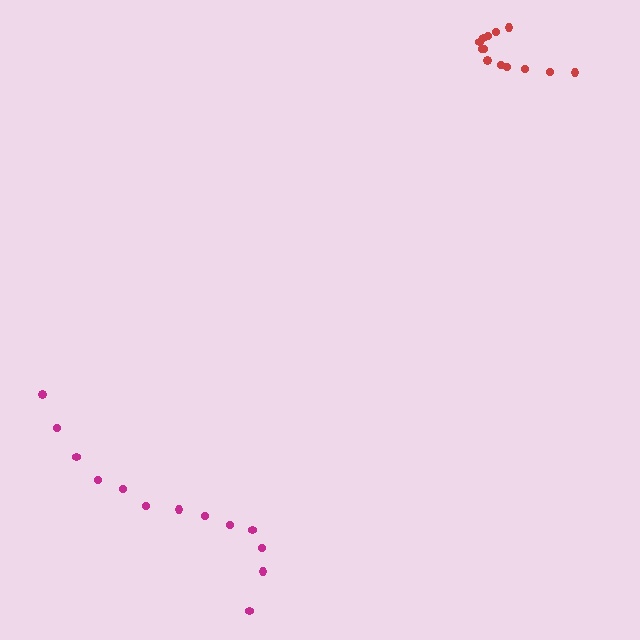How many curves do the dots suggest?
There are 2 distinct paths.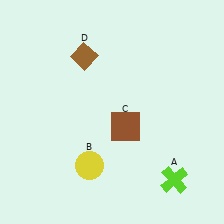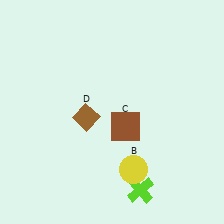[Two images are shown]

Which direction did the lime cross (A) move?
The lime cross (A) moved left.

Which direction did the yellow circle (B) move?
The yellow circle (B) moved right.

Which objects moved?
The objects that moved are: the lime cross (A), the yellow circle (B), the brown diamond (D).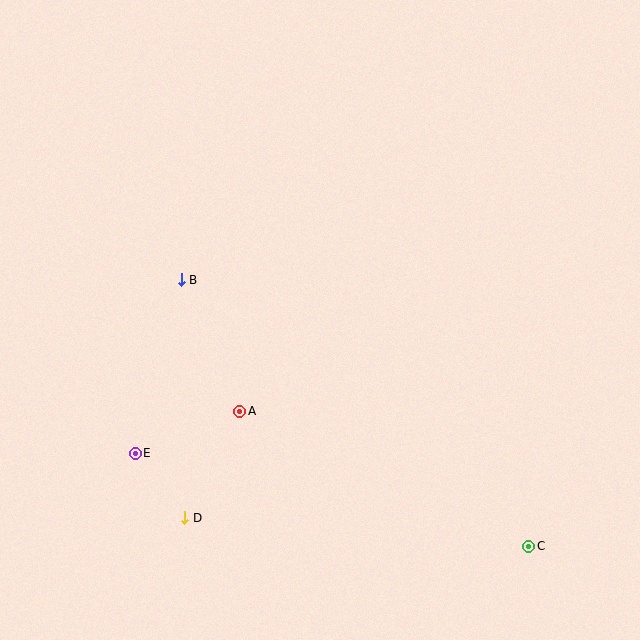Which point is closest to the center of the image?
Point A at (240, 411) is closest to the center.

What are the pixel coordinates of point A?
Point A is at (240, 411).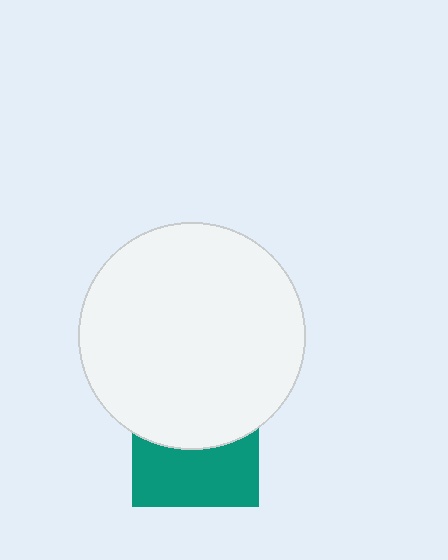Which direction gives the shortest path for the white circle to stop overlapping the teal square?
Moving up gives the shortest separation.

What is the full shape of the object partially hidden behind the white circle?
The partially hidden object is a teal square.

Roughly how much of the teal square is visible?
About half of it is visible (roughly 50%).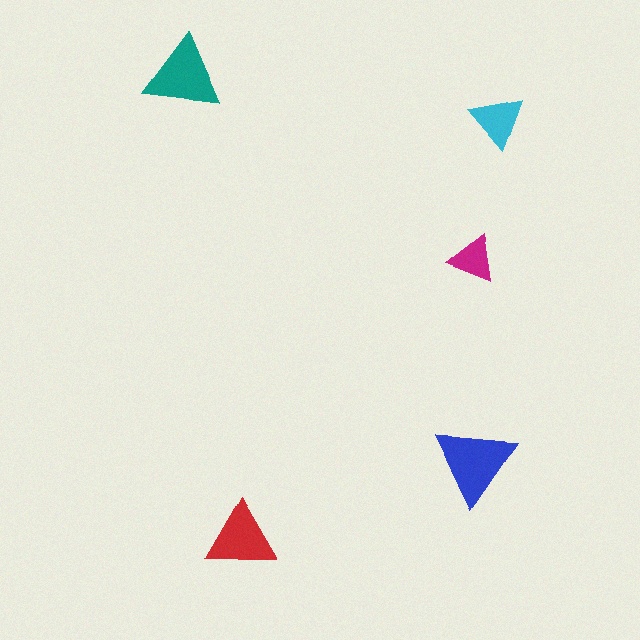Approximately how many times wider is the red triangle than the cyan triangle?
About 1.5 times wider.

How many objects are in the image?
There are 5 objects in the image.